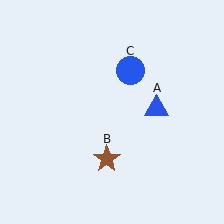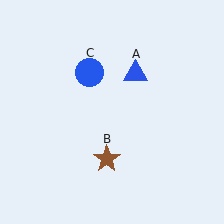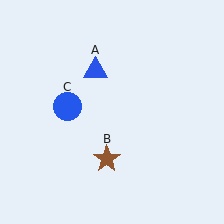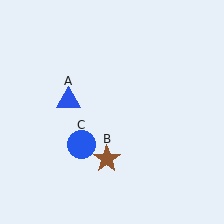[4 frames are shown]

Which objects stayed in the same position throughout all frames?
Brown star (object B) remained stationary.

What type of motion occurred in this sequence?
The blue triangle (object A), blue circle (object C) rotated counterclockwise around the center of the scene.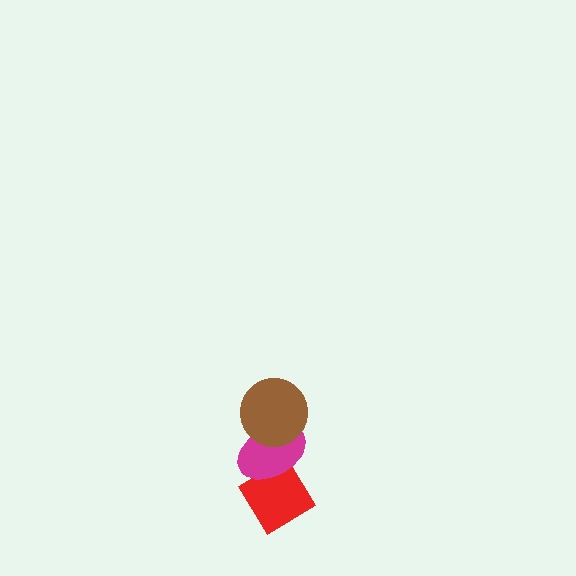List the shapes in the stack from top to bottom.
From top to bottom: the brown circle, the magenta ellipse, the red diamond.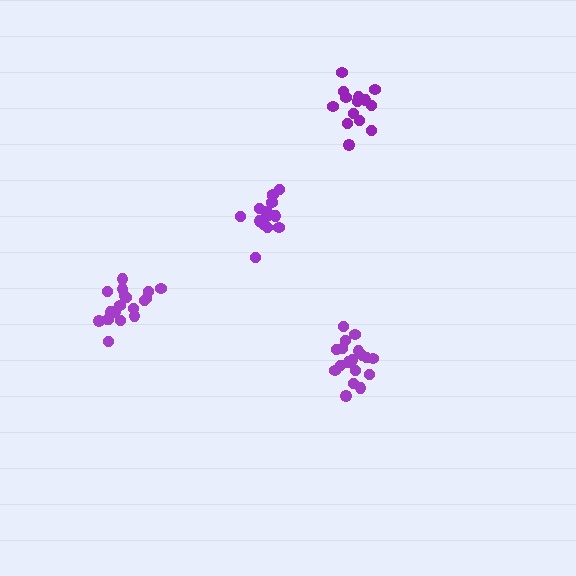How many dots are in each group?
Group 1: 14 dots, Group 2: 14 dots, Group 3: 18 dots, Group 4: 19 dots (65 total).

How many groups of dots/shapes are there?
There are 4 groups.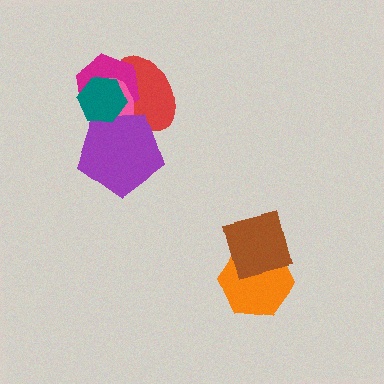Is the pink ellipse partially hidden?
Yes, it is partially covered by another shape.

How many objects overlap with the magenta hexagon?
4 objects overlap with the magenta hexagon.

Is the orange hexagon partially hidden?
Yes, it is partially covered by another shape.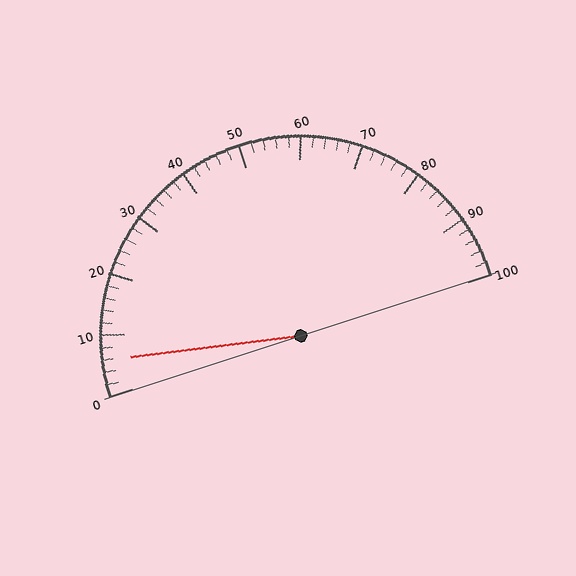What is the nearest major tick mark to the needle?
The nearest major tick mark is 10.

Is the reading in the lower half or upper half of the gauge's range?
The reading is in the lower half of the range (0 to 100).